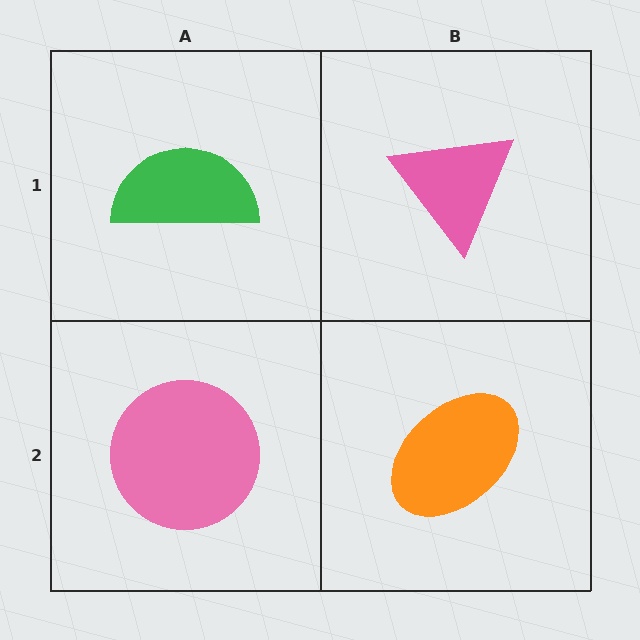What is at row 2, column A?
A pink circle.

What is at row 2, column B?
An orange ellipse.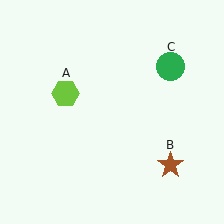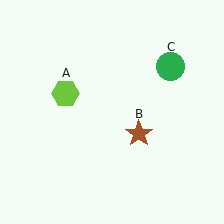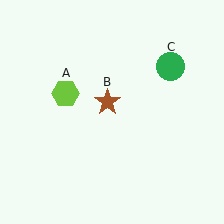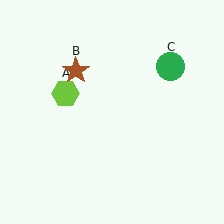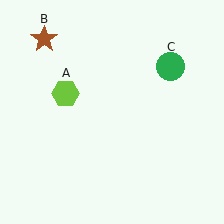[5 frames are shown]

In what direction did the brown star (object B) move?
The brown star (object B) moved up and to the left.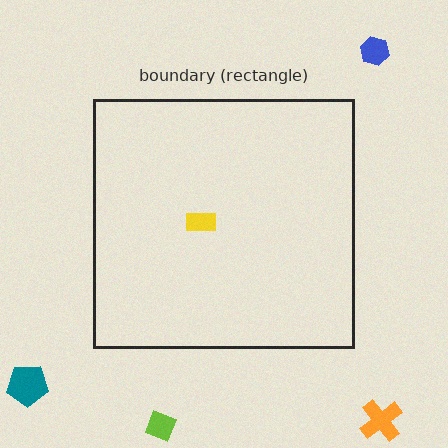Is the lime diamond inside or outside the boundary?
Outside.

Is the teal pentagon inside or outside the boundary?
Outside.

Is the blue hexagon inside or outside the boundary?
Outside.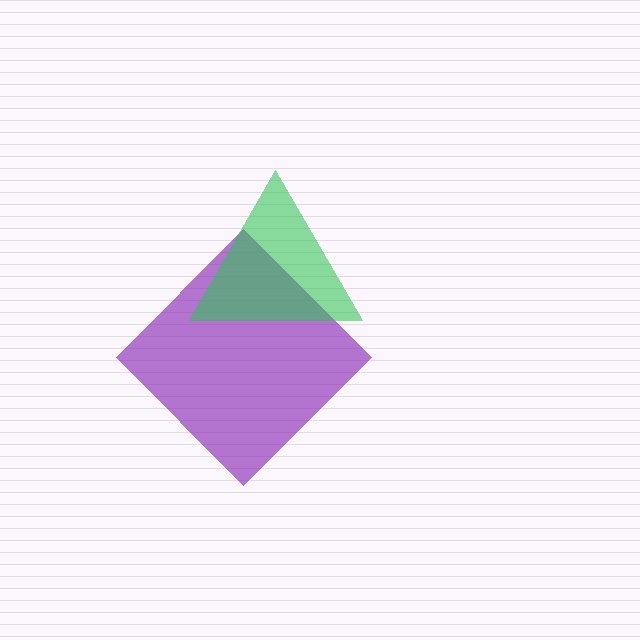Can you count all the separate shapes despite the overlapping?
Yes, there are 2 separate shapes.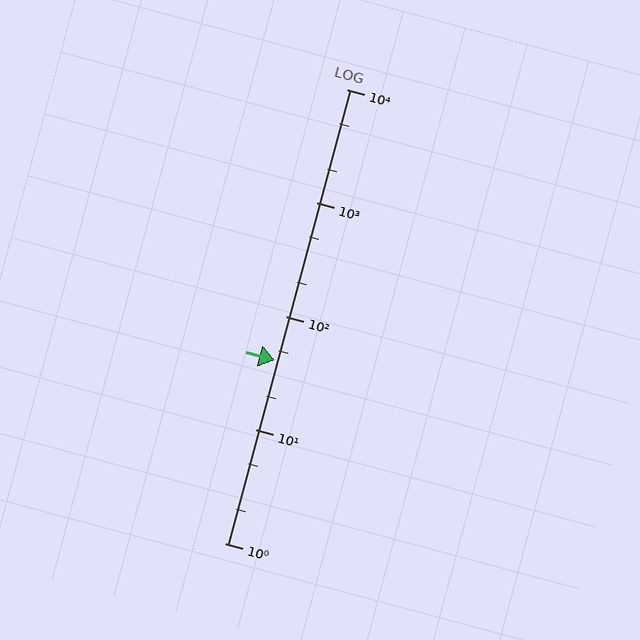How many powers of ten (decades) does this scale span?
The scale spans 4 decades, from 1 to 10000.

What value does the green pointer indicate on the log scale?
The pointer indicates approximately 41.